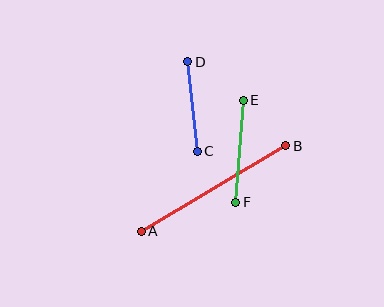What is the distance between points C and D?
The distance is approximately 90 pixels.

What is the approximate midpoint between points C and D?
The midpoint is at approximately (192, 106) pixels.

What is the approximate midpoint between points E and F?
The midpoint is at approximately (240, 151) pixels.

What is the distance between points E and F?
The distance is approximately 102 pixels.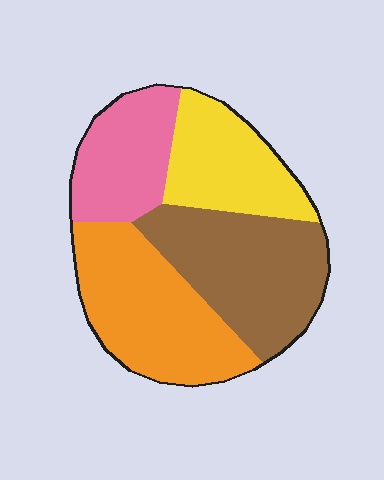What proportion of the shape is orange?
Orange takes up between a quarter and a half of the shape.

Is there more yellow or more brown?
Brown.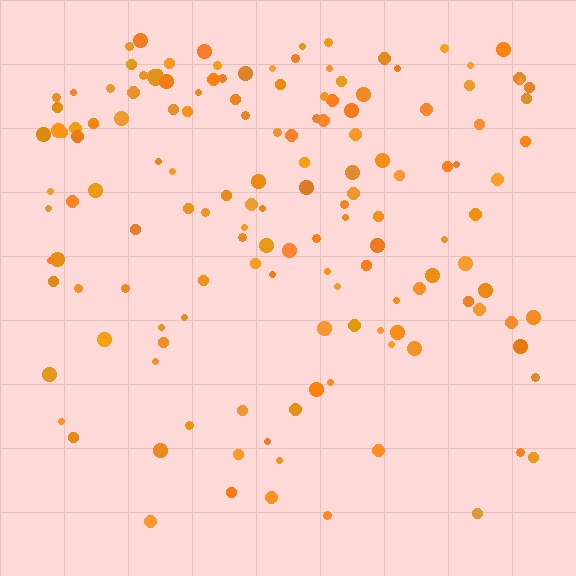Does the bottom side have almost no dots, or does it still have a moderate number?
Still a moderate number, just noticeably fewer than the top.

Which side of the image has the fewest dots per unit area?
The bottom.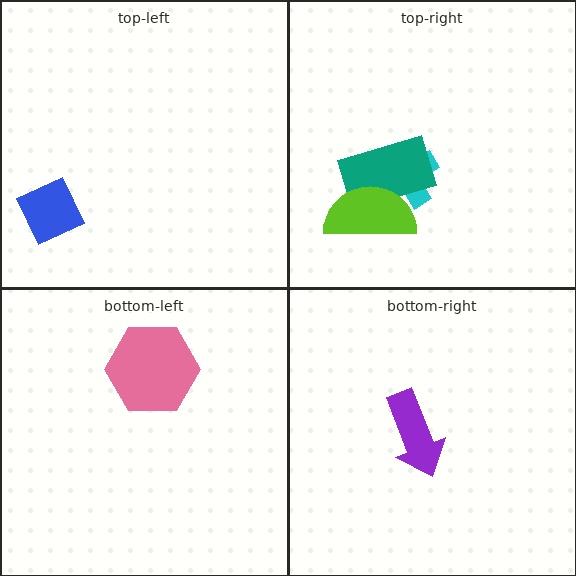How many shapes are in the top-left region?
1.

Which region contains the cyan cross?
The top-right region.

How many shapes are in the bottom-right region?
1.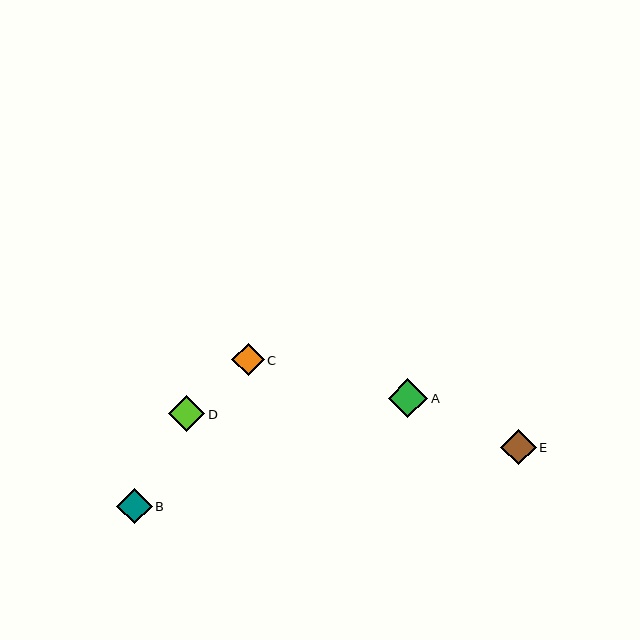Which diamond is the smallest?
Diamond C is the smallest with a size of approximately 32 pixels.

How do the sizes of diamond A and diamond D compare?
Diamond A and diamond D are approximately the same size.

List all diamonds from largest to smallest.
From largest to smallest: A, D, B, E, C.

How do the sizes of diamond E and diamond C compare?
Diamond E and diamond C are approximately the same size.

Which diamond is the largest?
Diamond A is the largest with a size of approximately 39 pixels.